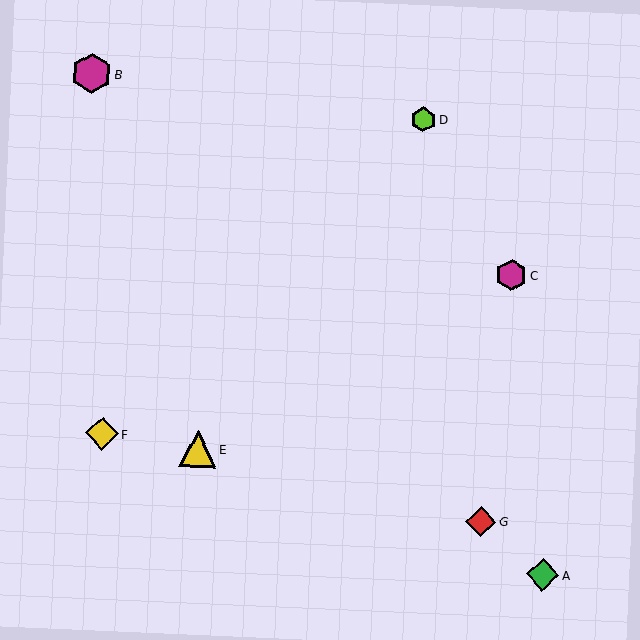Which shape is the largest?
The magenta hexagon (labeled B) is the largest.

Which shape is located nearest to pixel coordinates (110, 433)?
The yellow diamond (labeled F) at (102, 433) is nearest to that location.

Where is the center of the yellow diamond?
The center of the yellow diamond is at (102, 433).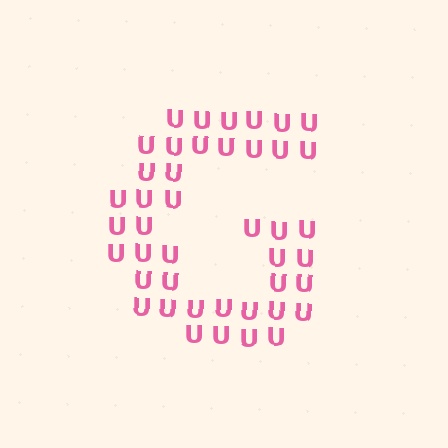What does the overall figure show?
The overall figure shows the letter G.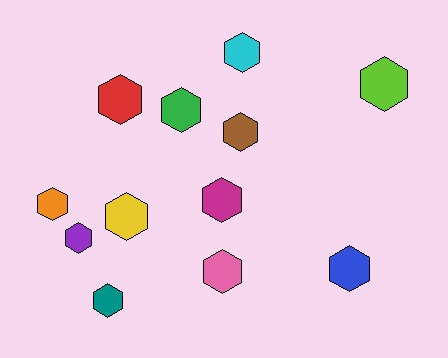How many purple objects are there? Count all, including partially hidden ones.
There is 1 purple object.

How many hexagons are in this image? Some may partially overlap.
There are 12 hexagons.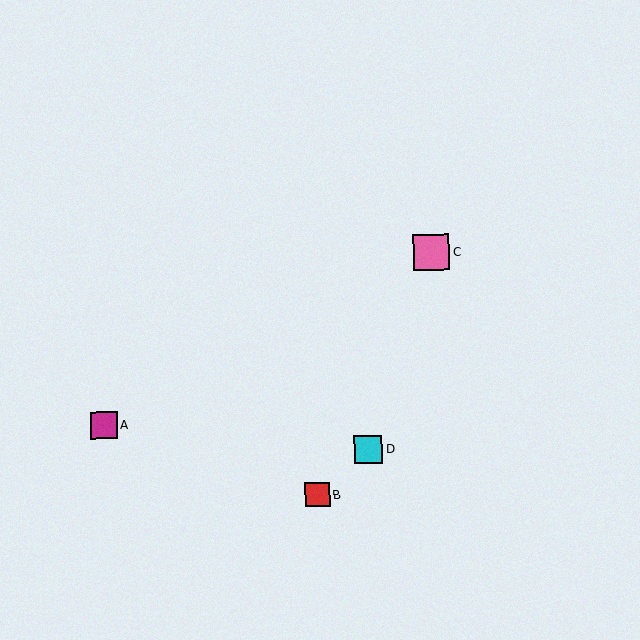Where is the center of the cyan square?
The center of the cyan square is at (368, 449).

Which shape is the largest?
The pink square (labeled C) is the largest.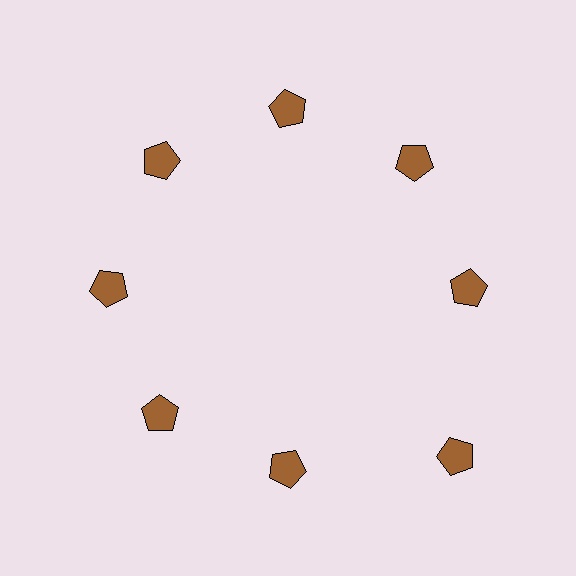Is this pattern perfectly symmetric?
No. The 8 brown pentagons are arranged in a ring, but one element near the 4 o'clock position is pushed outward from the center, breaking the 8-fold rotational symmetry.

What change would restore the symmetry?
The symmetry would be restored by moving it inward, back onto the ring so that all 8 pentagons sit at equal angles and equal distance from the center.